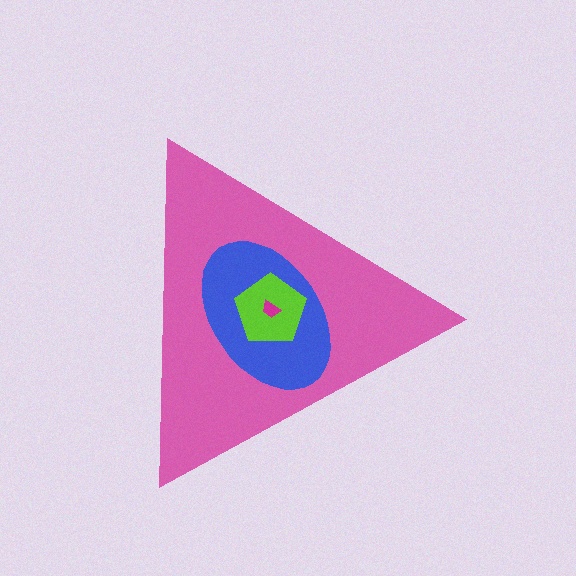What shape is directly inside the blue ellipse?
The lime pentagon.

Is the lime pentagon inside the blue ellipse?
Yes.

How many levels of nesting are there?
4.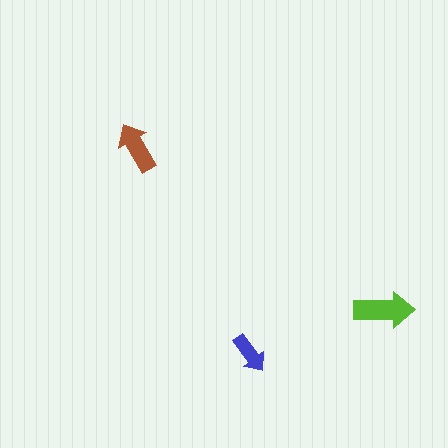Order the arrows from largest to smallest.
the lime one, the brown one, the blue one.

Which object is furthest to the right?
The lime arrow is rightmost.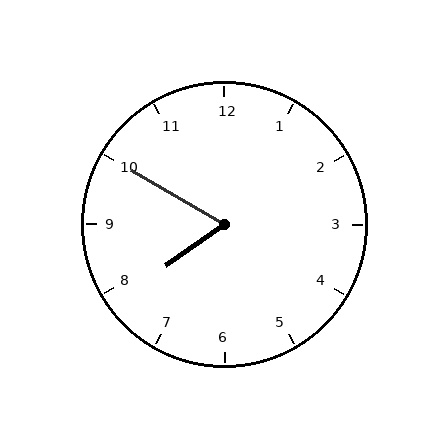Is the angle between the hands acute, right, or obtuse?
It is acute.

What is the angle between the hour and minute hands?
Approximately 65 degrees.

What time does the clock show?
7:50.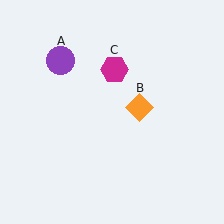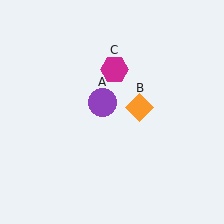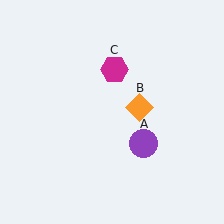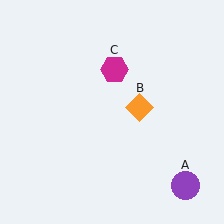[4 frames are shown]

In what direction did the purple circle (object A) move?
The purple circle (object A) moved down and to the right.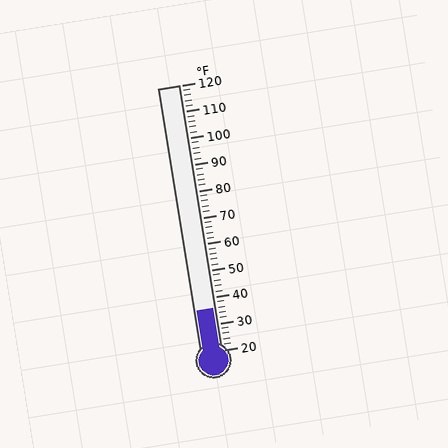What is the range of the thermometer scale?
The thermometer scale ranges from 20°F to 120°F.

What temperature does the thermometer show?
The thermometer shows approximately 36°F.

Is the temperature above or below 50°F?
The temperature is below 50°F.